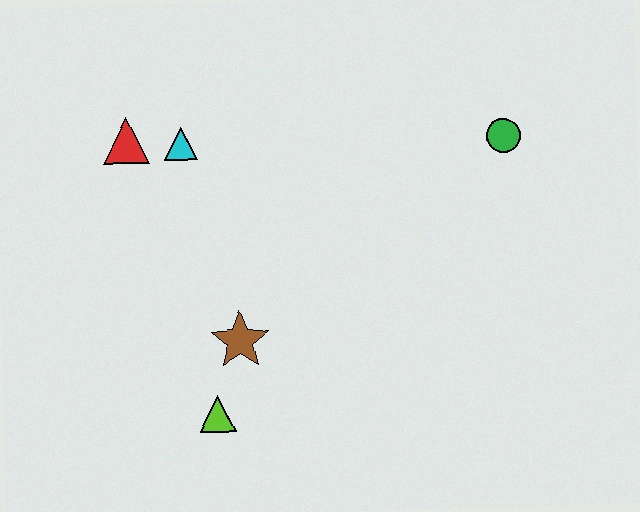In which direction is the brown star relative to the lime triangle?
The brown star is above the lime triangle.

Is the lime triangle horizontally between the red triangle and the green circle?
Yes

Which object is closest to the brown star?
The lime triangle is closest to the brown star.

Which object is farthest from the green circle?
The lime triangle is farthest from the green circle.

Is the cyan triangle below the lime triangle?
No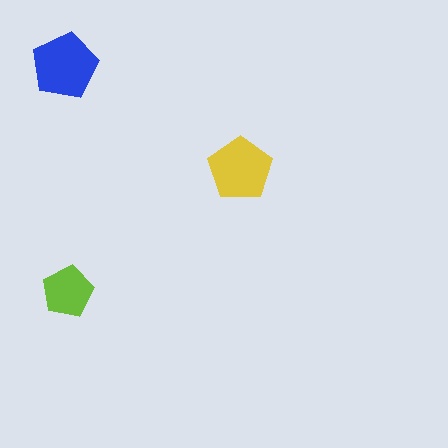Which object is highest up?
The blue pentagon is topmost.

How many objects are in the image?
There are 3 objects in the image.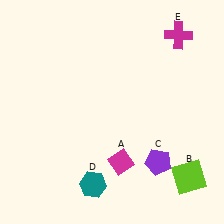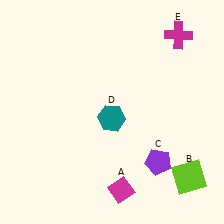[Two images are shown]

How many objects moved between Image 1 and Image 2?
2 objects moved between the two images.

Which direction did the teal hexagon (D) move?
The teal hexagon (D) moved up.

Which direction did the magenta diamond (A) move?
The magenta diamond (A) moved down.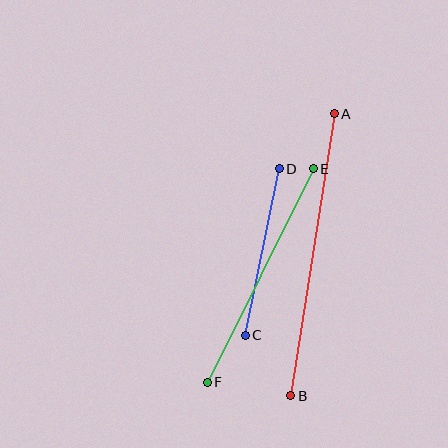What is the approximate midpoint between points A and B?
The midpoint is at approximately (313, 255) pixels.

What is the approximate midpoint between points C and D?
The midpoint is at approximately (262, 252) pixels.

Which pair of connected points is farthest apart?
Points A and B are farthest apart.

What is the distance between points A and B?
The distance is approximately 285 pixels.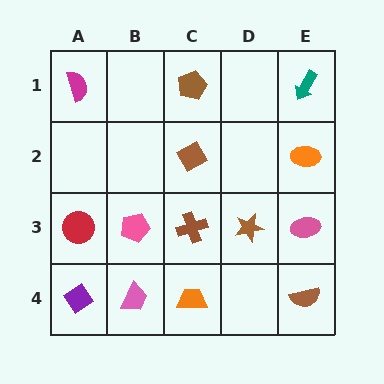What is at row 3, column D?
A brown star.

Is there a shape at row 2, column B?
No, that cell is empty.